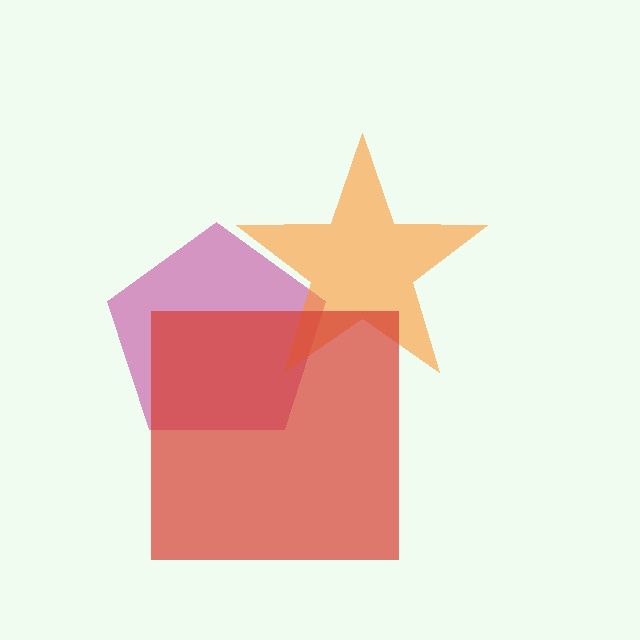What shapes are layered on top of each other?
The layered shapes are: a magenta pentagon, an orange star, a red square.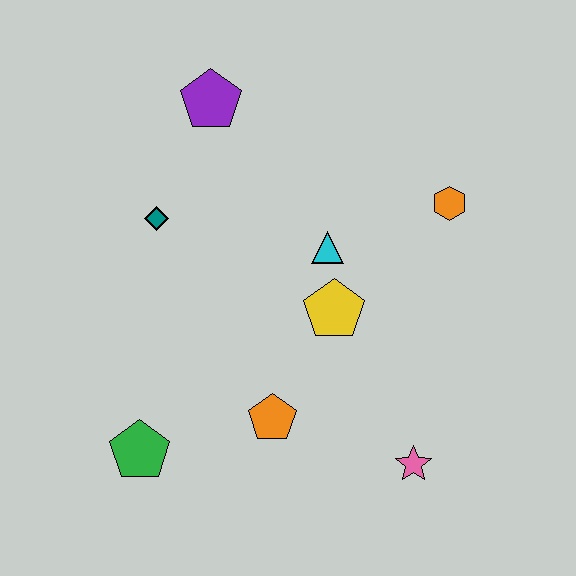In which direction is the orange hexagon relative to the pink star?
The orange hexagon is above the pink star.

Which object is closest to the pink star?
The orange pentagon is closest to the pink star.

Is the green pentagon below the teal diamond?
Yes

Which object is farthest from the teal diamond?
The pink star is farthest from the teal diamond.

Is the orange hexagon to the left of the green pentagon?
No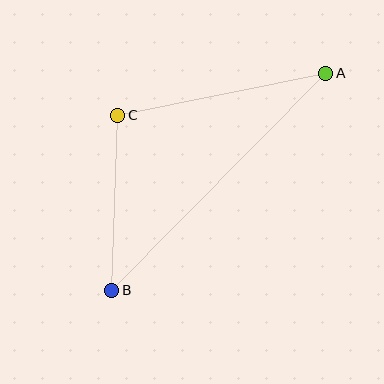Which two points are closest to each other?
Points B and C are closest to each other.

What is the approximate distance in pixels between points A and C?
The distance between A and C is approximately 212 pixels.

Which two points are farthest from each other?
Points A and B are farthest from each other.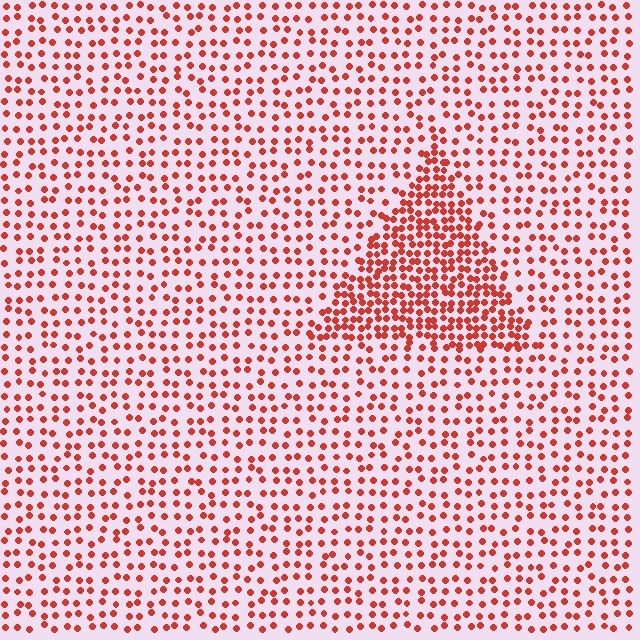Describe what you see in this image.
The image contains small red elements arranged at two different densities. A triangle-shaped region is visible where the elements are more densely packed than the surrounding area.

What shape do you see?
I see a triangle.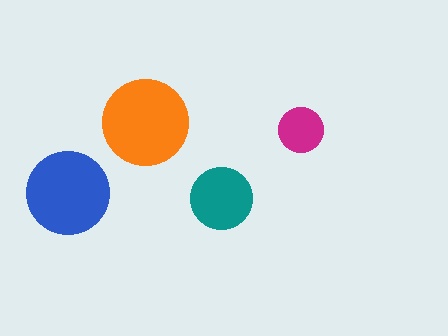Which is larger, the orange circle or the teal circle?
The orange one.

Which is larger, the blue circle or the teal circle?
The blue one.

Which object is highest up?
The orange circle is topmost.